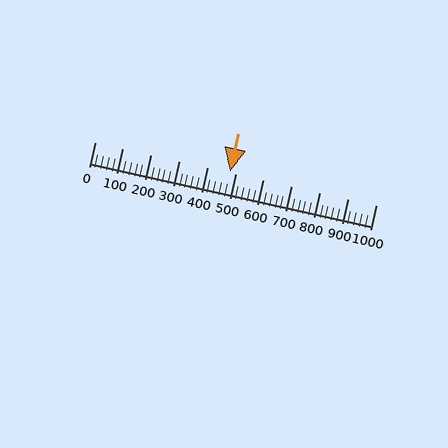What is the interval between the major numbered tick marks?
The major tick marks are spaced 100 units apart.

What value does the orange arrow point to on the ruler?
The orange arrow points to approximately 480.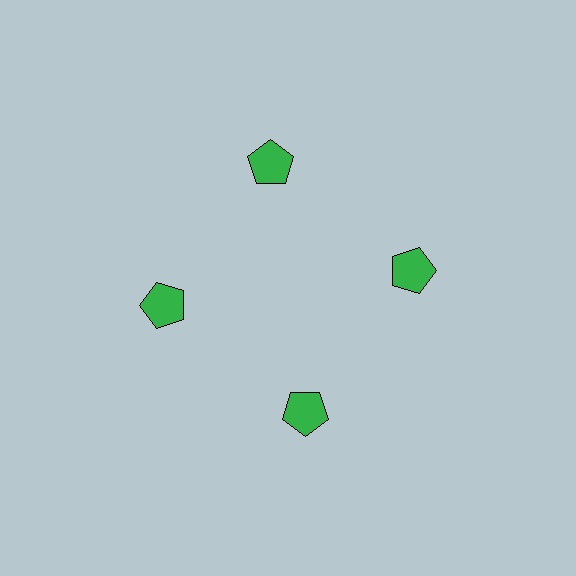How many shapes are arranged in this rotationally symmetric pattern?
There are 4 shapes, arranged in 4 groups of 1.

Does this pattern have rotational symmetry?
Yes, this pattern has 4-fold rotational symmetry. It looks the same after rotating 90 degrees around the center.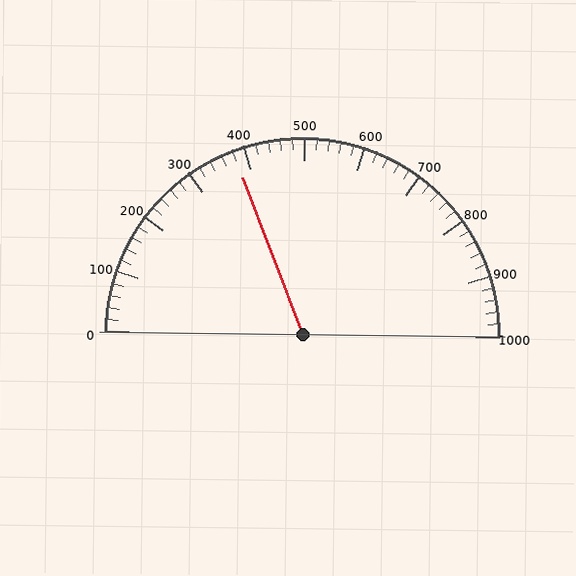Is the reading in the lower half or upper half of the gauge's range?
The reading is in the lower half of the range (0 to 1000).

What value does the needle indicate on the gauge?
The needle indicates approximately 380.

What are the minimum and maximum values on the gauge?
The gauge ranges from 0 to 1000.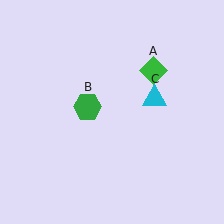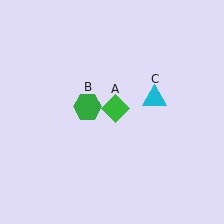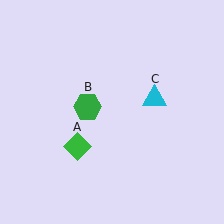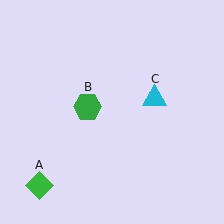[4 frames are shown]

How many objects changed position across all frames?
1 object changed position: green diamond (object A).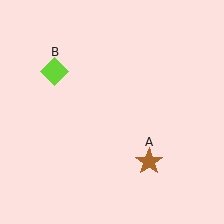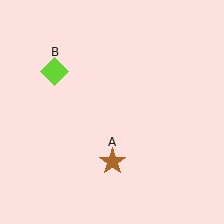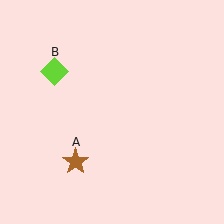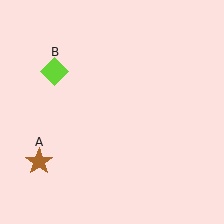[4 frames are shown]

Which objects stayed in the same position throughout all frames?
Lime diamond (object B) remained stationary.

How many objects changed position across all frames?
1 object changed position: brown star (object A).